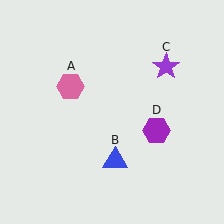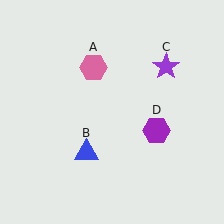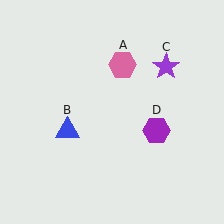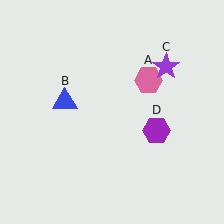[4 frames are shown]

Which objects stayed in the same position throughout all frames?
Purple star (object C) and purple hexagon (object D) remained stationary.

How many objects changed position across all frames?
2 objects changed position: pink hexagon (object A), blue triangle (object B).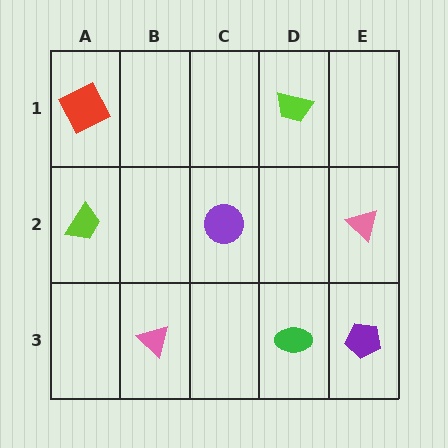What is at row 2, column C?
A purple circle.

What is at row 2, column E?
A pink triangle.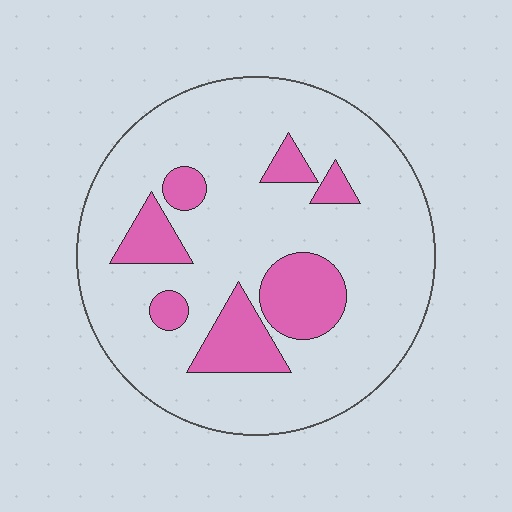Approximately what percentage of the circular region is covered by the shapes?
Approximately 20%.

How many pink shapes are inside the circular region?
7.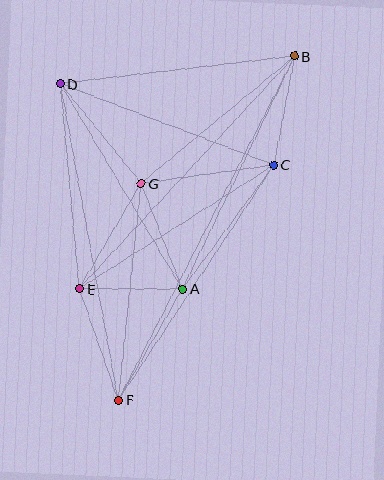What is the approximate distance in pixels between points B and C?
The distance between B and C is approximately 111 pixels.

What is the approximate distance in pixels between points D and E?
The distance between D and E is approximately 206 pixels.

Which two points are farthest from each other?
Points B and F are farthest from each other.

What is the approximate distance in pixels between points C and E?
The distance between C and E is approximately 231 pixels.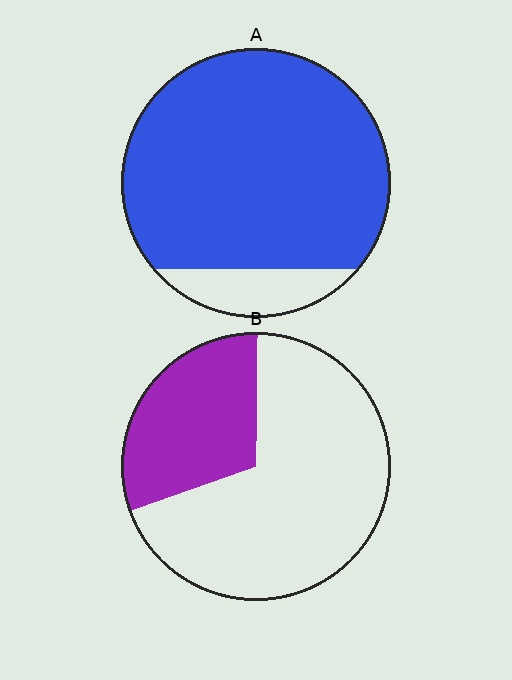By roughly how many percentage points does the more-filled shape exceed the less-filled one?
By roughly 55 percentage points (A over B).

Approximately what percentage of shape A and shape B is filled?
A is approximately 90% and B is approximately 30%.